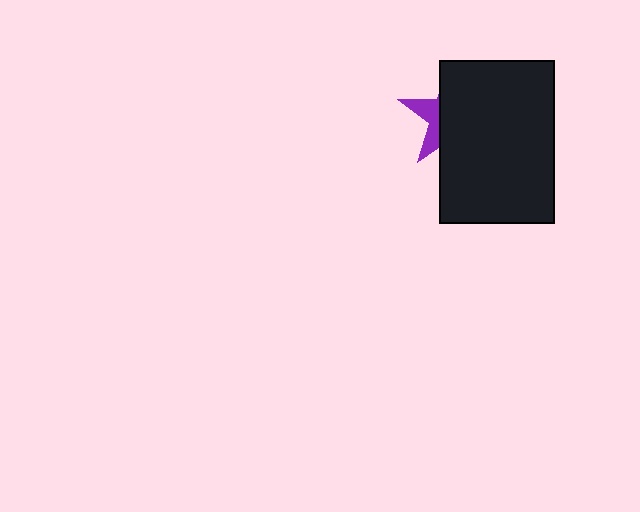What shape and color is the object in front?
The object in front is a black rectangle.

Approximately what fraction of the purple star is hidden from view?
Roughly 70% of the purple star is hidden behind the black rectangle.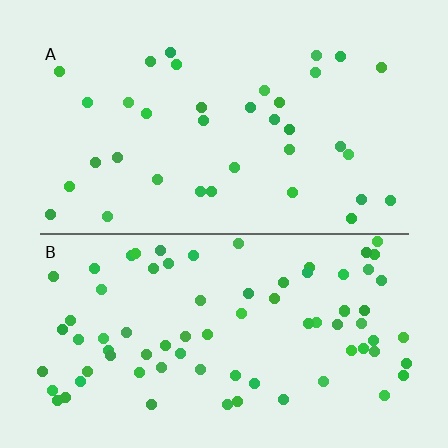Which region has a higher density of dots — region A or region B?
B (the bottom).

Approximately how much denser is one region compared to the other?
Approximately 2.1× — region B over region A.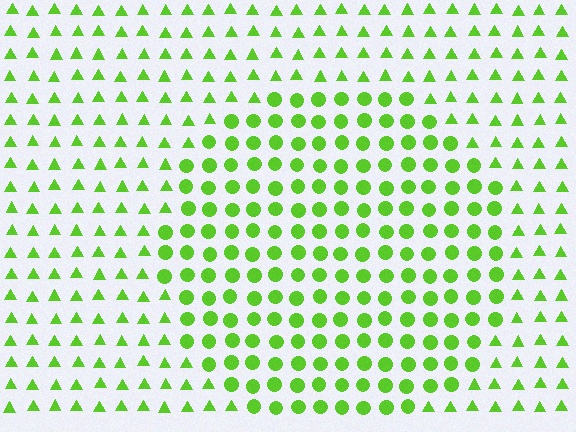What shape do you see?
I see a circle.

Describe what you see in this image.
The image is filled with small lime elements arranged in a uniform grid. A circle-shaped region contains circles, while the surrounding area contains triangles. The boundary is defined purely by the change in element shape.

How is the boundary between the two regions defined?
The boundary is defined by a change in element shape: circles inside vs. triangles outside. All elements share the same color and spacing.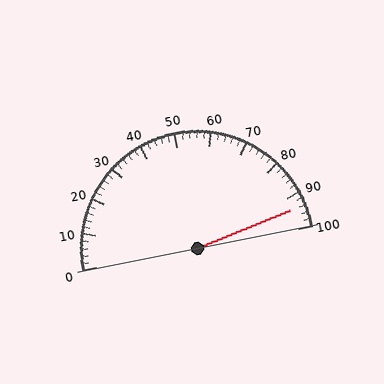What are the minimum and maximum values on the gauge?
The gauge ranges from 0 to 100.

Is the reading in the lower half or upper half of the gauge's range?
The reading is in the upper half of the range (0 to 100).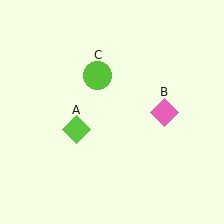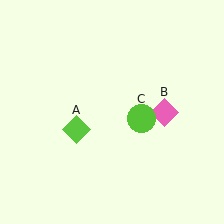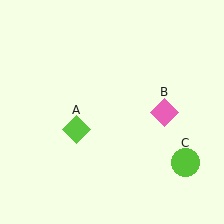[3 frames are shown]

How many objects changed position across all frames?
1 object changed position: lime circle (object C).